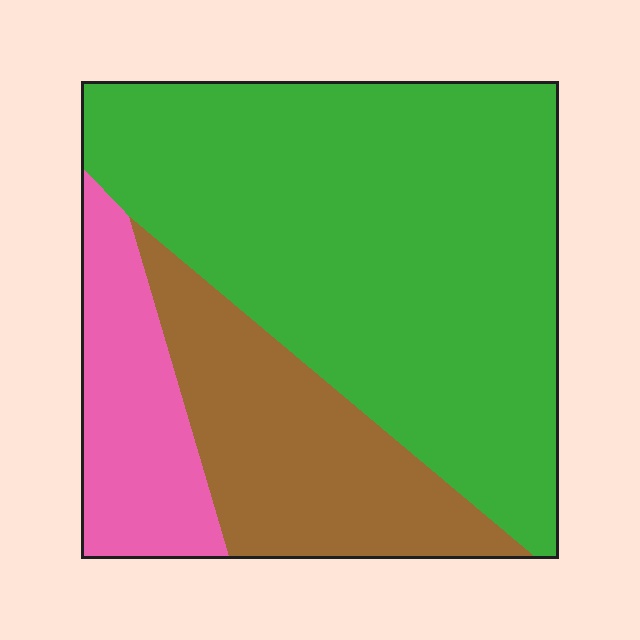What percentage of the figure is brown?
Brown covers about 25% of the figure.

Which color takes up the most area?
Green, at roughly 60%.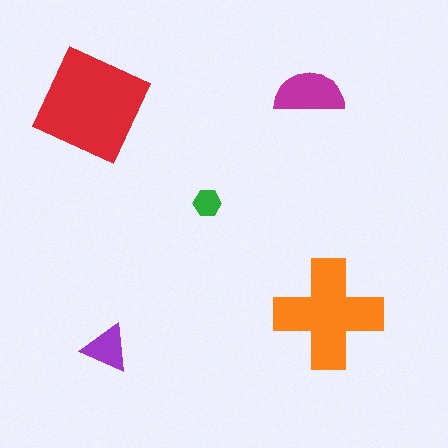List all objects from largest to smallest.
The red diamond, the orange cross, the magenta semicircle, the purple triangle, the green hexagon.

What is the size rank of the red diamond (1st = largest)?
1st.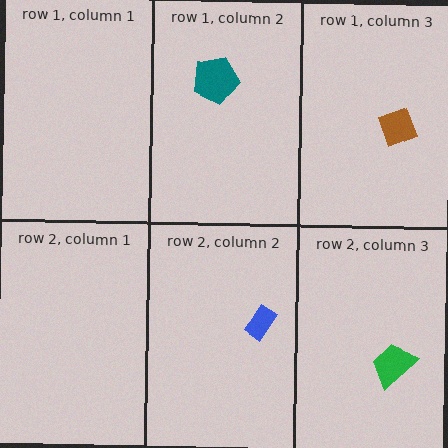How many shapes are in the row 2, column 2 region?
1.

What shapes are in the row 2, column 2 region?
The blue rectangle.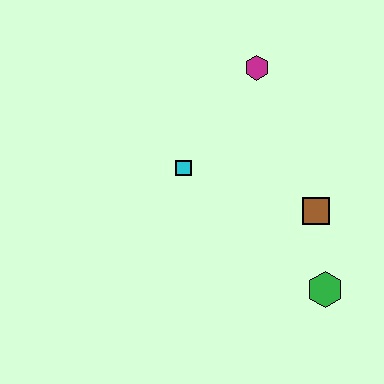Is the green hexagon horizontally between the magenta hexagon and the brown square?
No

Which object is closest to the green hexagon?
The brown square is closest to the green hexagon.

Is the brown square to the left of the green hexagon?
Yes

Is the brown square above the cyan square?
No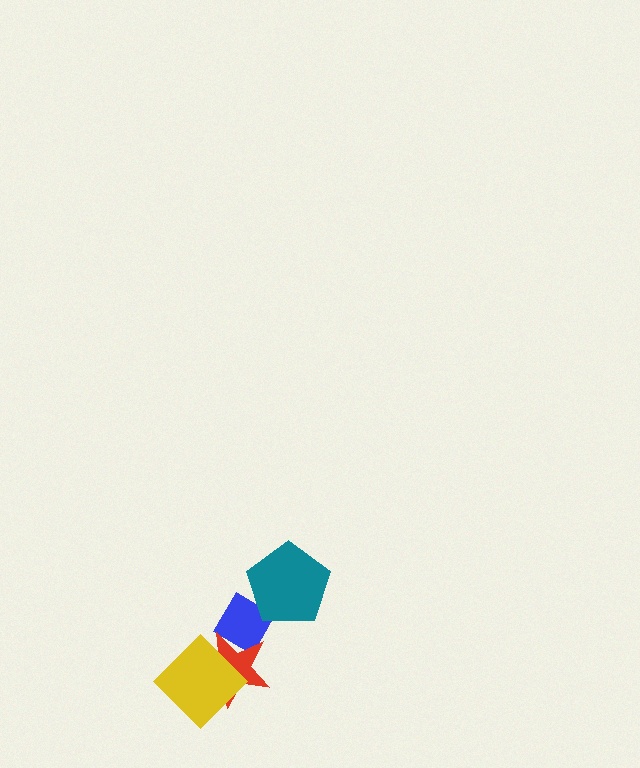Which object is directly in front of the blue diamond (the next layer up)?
The red star is directly in front of the blue diamond.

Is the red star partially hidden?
Yes, it is partially covered by another shape.